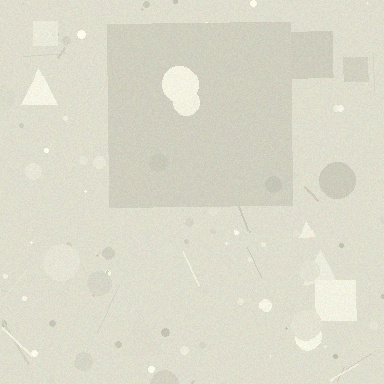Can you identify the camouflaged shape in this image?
The camouflaged shape is a square.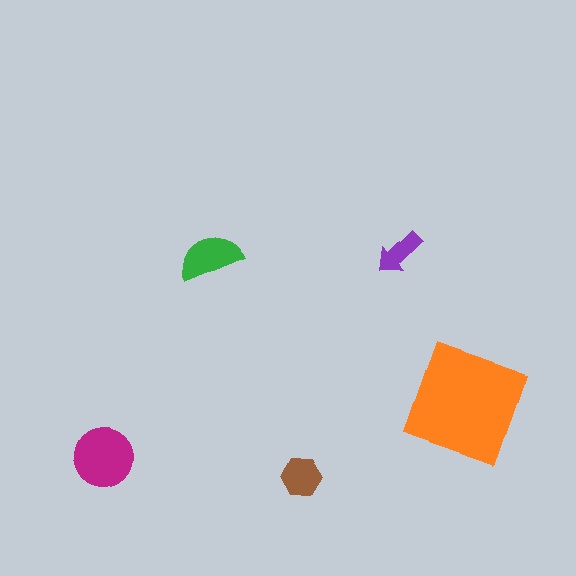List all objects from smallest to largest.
The purple arrow, the brown hexagon, the green semicircle, the magenta circle, the orange square.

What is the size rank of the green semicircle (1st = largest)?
3rd.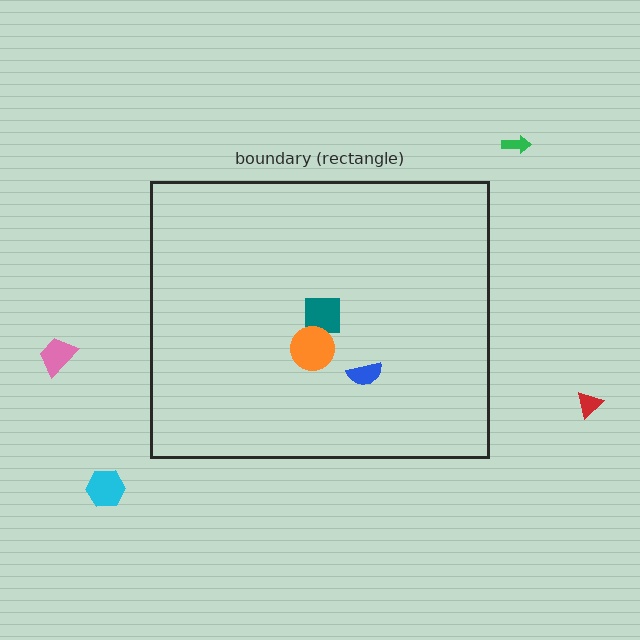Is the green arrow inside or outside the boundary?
Outside.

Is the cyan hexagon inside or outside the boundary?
Outside.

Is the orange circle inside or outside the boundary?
Inside.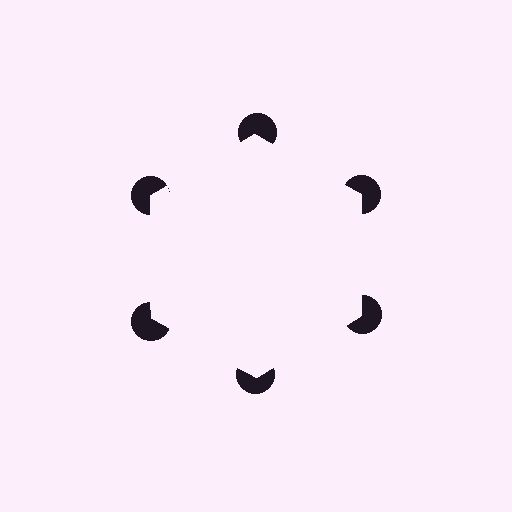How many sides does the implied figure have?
6 sides.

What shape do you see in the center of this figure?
An illusory hexagon — its edges are inferred from the aligned wedge cuts in the pac-man discs, not physically drawn.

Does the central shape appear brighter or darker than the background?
It typically appears slightly brighter than the background, even though no actual brightness change is drawn.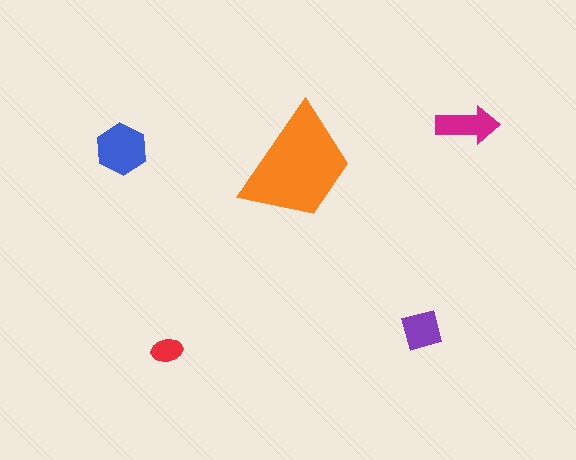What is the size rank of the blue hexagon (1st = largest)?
2nd.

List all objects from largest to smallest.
The orange trapezoid, the blue hexagon, the magenta arrow, the purple diamond, the red ellipse.